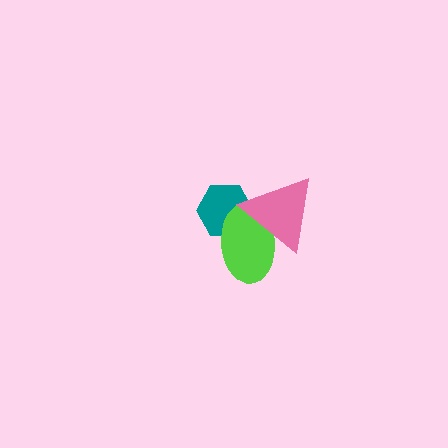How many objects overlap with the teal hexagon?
2 objects overlap with the teal hexagon.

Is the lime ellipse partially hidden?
Yes, it is partially covered by another shape.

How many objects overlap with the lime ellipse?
2 objects overlap with the lime ellipse.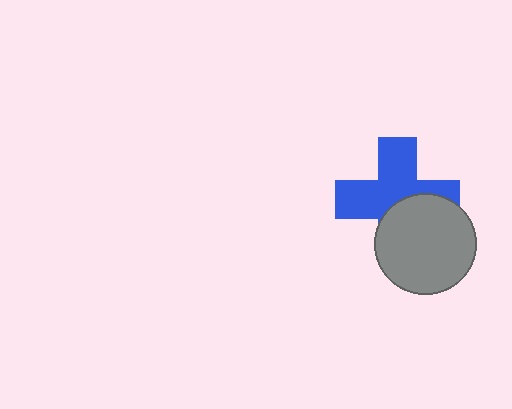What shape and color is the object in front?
The object in front is a gray circle.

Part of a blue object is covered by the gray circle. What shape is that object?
It is a cross.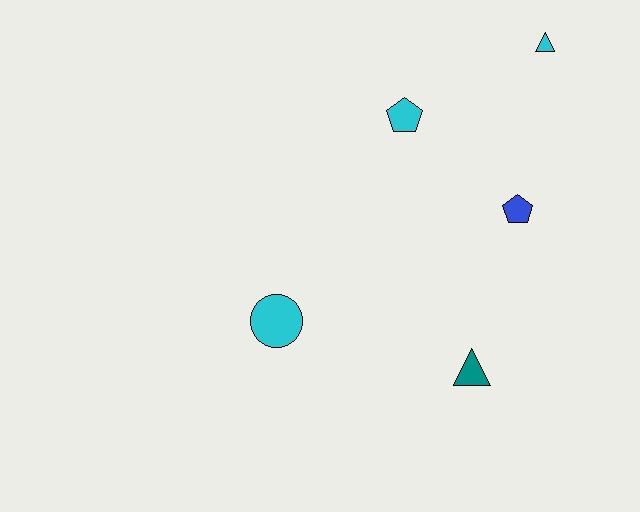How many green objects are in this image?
There are no green objects.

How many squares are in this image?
There are no squares.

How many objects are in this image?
There are 5 objects.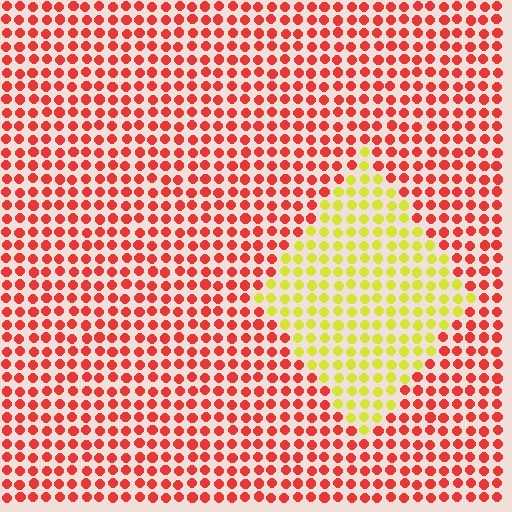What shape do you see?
I see a diamond.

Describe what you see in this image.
The image is filled with small red elements in a uniform arrangement. A diamond-shaped region is visible where the elements are tinted to a slightly different hue, forming a subtle color boundary.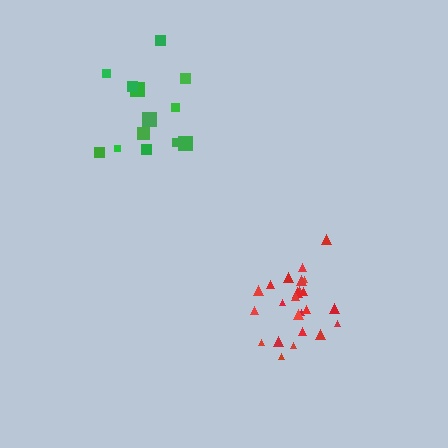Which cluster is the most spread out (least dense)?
Green.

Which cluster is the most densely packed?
Red.